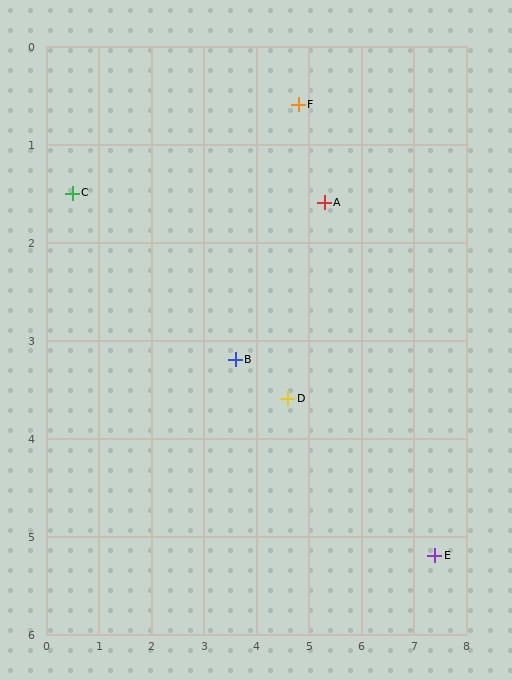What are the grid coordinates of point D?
Point D is at approximately (4.6, 3.6).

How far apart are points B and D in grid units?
Points B and D are about 1.1 grid units apart.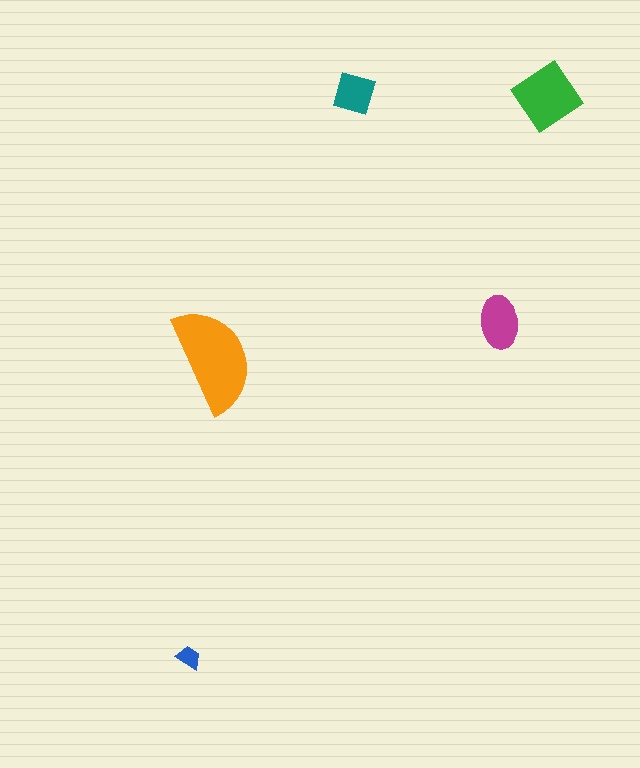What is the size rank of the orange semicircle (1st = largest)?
1st.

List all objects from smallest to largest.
The blue trapezoid, the teal diamond, the magenta ellipse, the green diamond, the orange semicircle.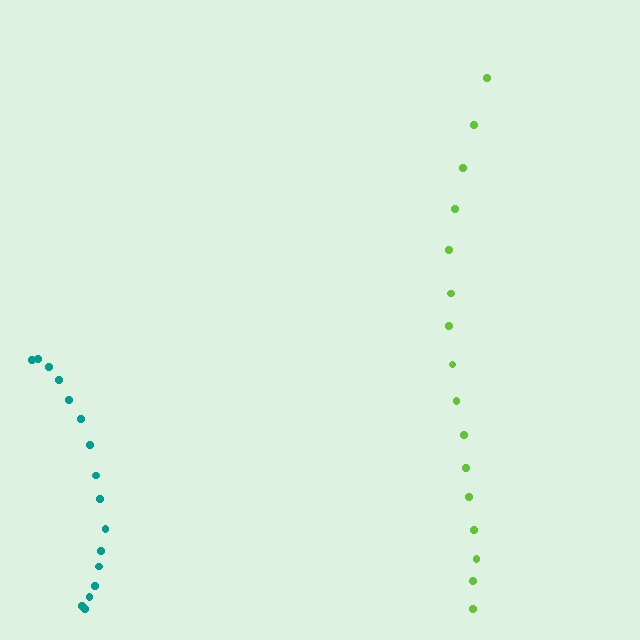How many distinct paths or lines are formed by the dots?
There are 2 distinct paths.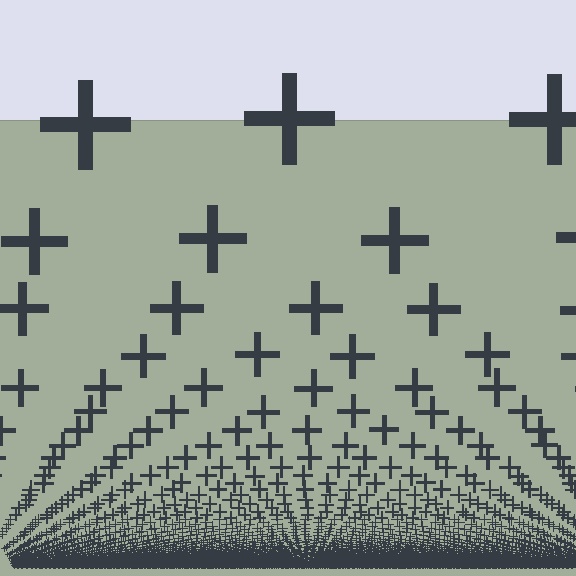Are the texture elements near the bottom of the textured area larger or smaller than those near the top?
Smaller. The gradient is inverted — elements near the bottom are smaller and denser.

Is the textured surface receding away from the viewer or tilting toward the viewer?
The surface appears to tilt toward the viewer. Texture elements get larger and sparser toward the top.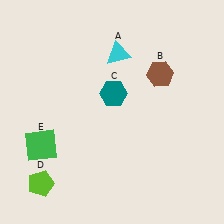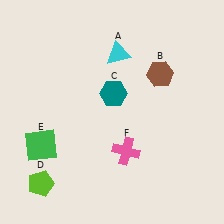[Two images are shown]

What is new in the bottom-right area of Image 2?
A pink cross (F) was added in the bottom-right area of Image 2.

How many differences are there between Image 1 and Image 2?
There is 1 difference between the two images.